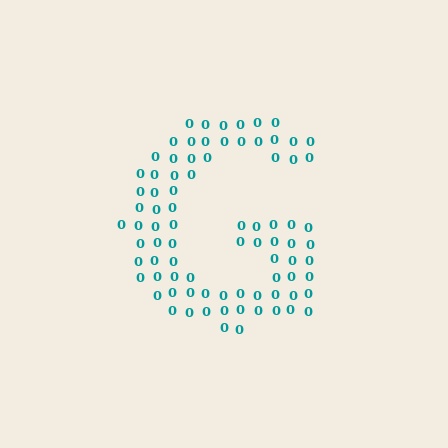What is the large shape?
The large shape is the letter G.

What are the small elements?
The small elements are digit 0's.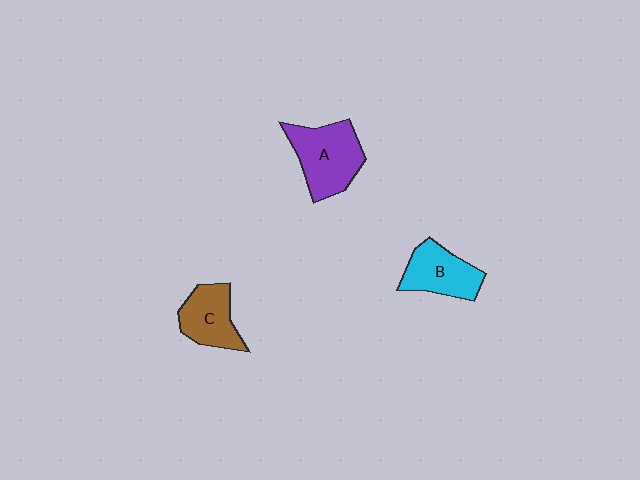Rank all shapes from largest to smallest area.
From largest to smallest: A (purple), B (cyan), C (brown).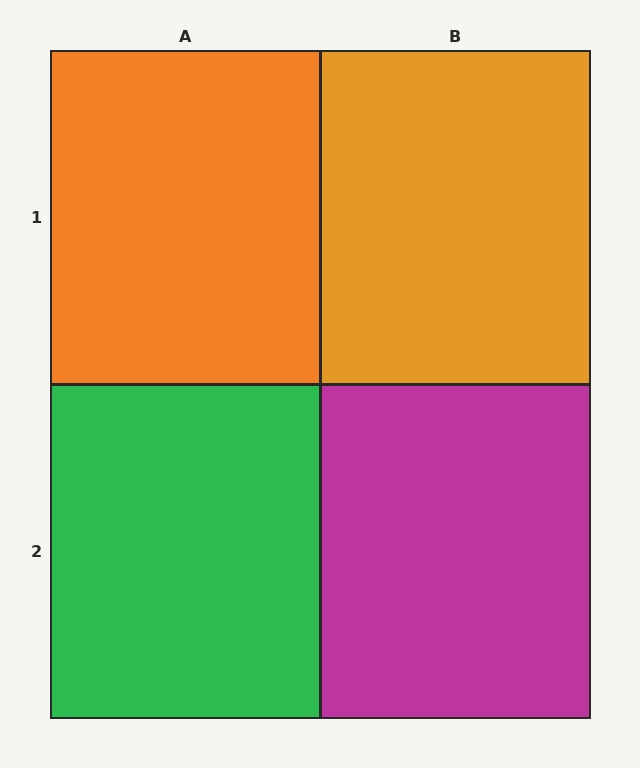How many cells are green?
1 cell is green.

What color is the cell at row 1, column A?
Orange.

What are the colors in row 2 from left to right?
Green, magenta.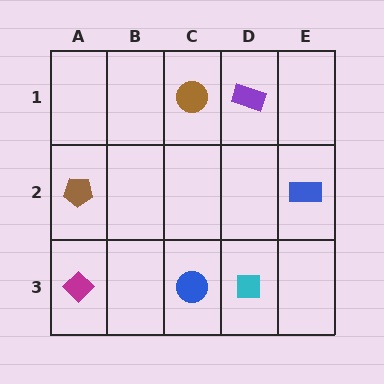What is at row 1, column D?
A purple rectangle.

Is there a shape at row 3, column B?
No, that cell is empty.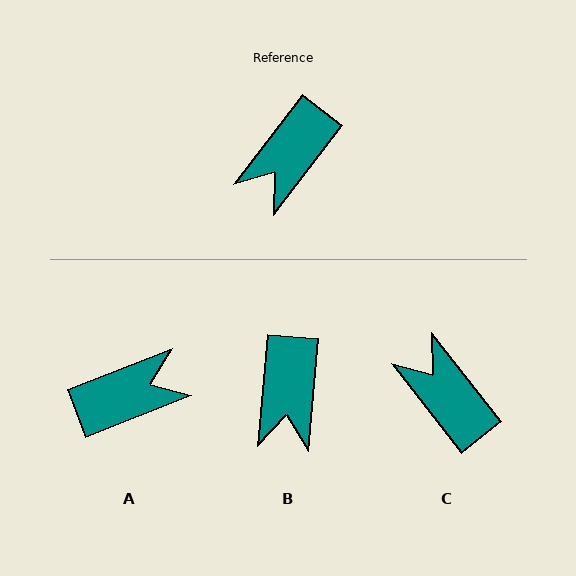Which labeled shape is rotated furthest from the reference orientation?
A, about 149 degrees away.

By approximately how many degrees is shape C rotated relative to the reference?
Approximately 104 degrees clockwise.